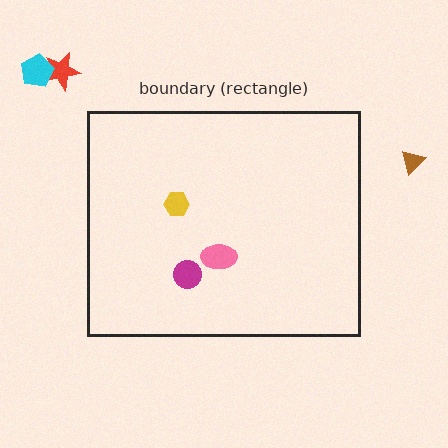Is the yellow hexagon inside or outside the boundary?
Inside.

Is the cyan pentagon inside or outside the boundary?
Outside.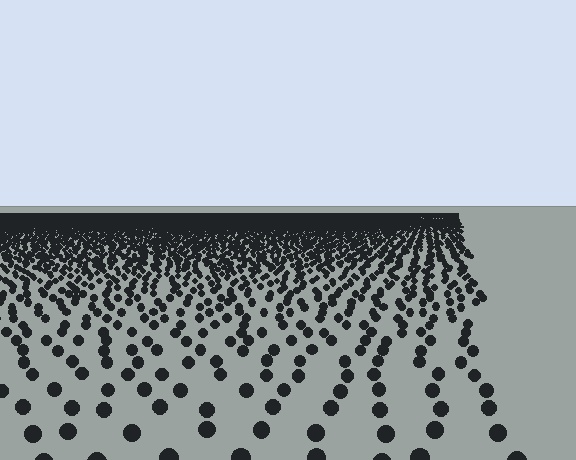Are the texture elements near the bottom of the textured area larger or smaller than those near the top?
Larger. Near the bottom, elements are closer to the viewer and appear at a bigger on-screen size.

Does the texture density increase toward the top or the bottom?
Density increases toward the top.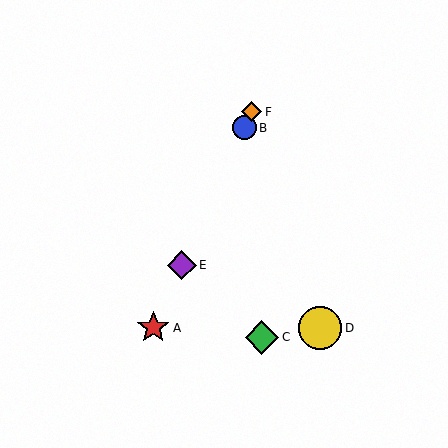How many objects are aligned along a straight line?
4 objects (A, B, E, F) are aligned along a straight line.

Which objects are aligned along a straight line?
Objects A, B, E, F are aligned along a straight line.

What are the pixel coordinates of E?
Object E is at (182, 265).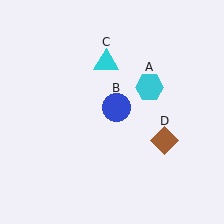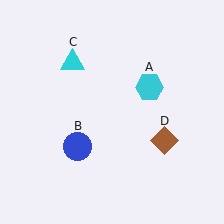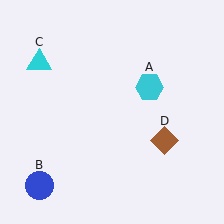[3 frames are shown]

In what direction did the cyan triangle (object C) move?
The cyan triangle (object C) moved left.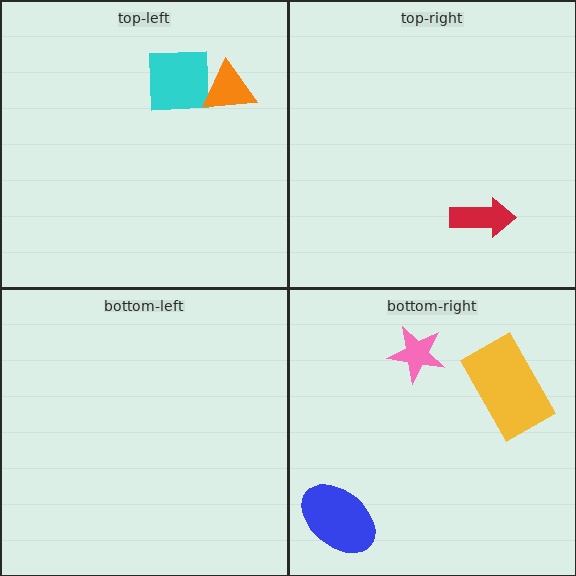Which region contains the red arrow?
The top-right region.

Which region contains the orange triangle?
The top-left region.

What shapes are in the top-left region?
The cyan square, the orange triangle.